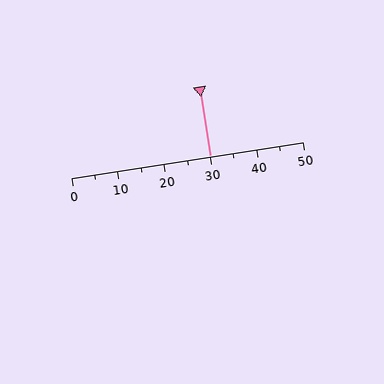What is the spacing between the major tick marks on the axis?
The major ticks are spaced 10 apart.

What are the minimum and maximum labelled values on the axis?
The axis runs from 0 to 50.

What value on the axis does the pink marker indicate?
The marker indicates approximately 30.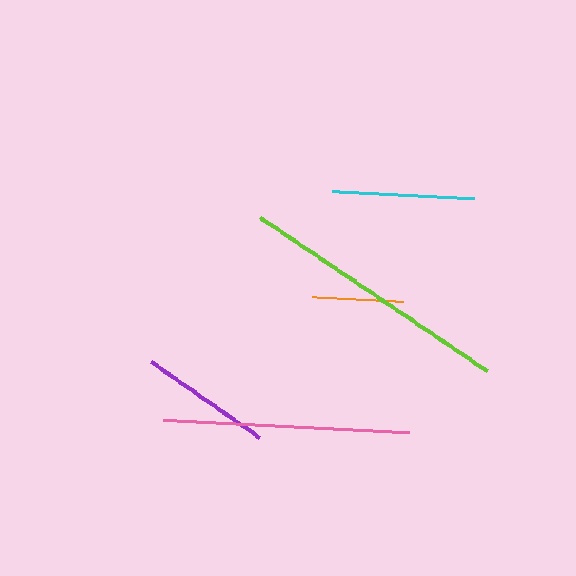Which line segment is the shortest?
The orange line is the shortest at approximately 92 pixels.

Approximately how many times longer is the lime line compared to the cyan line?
The lime line is approximately 1.9 times the length of the cyan line.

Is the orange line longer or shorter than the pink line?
The pink line is longer than the orange line.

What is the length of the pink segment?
The pink segment is approximately 246 pixels long.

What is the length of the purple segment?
The purple segment is approximately 131 pixels long.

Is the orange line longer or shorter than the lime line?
The lime line is longer than the orange line.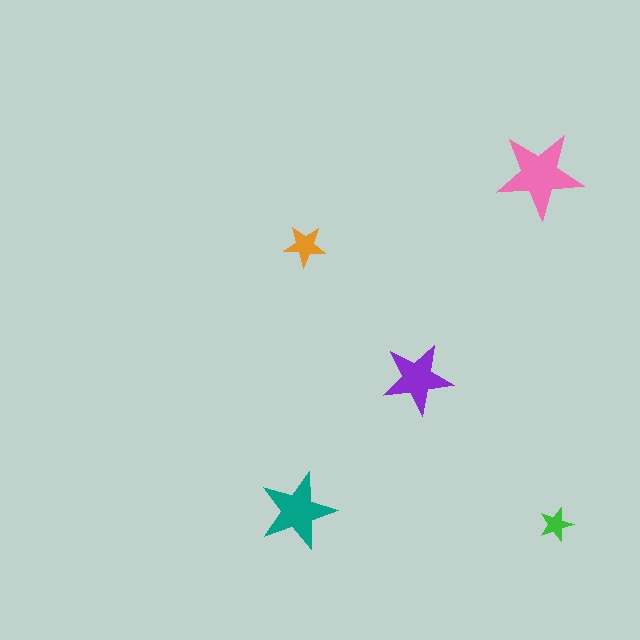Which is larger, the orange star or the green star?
The orange one.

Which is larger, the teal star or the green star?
The teal one.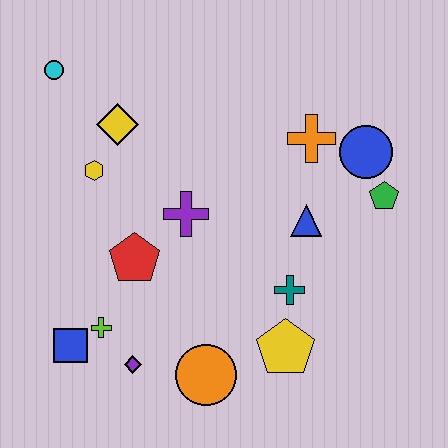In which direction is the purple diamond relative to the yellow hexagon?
The purple diamond is below the yellow hexagon.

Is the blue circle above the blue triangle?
Yes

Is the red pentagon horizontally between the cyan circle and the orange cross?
Yes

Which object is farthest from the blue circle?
The blue square is farthest from the blue circle.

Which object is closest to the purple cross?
The red pentagon is closest to the purple cross.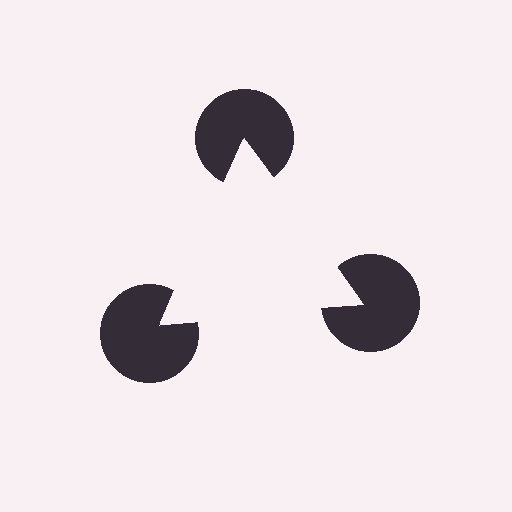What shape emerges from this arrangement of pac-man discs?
An illusory triangle — its edges are inferred from the aligned wedge cuts in the pac-man discs, not physically drawn.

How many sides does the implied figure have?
3 sides.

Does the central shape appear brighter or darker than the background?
It typically appears slightly brighter than the background, even though no actual brightness change is drawn.